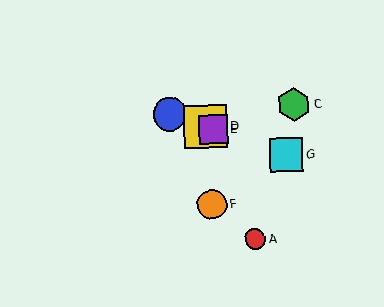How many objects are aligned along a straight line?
4 objects (B, D, E, G) are aligned along a straight line.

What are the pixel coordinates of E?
Object E is at (213, 129).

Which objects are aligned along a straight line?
Objects B, D, E, G are aligned along a straight line.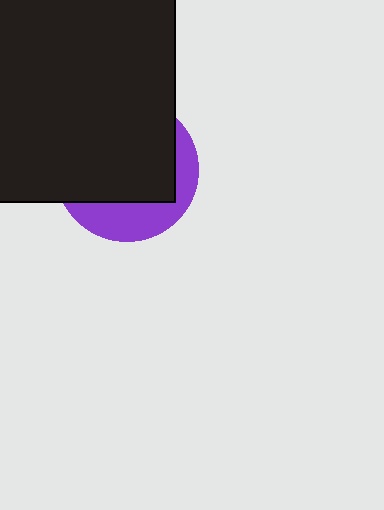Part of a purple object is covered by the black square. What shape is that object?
It is a circle.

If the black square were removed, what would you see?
You would see the complete purple circle.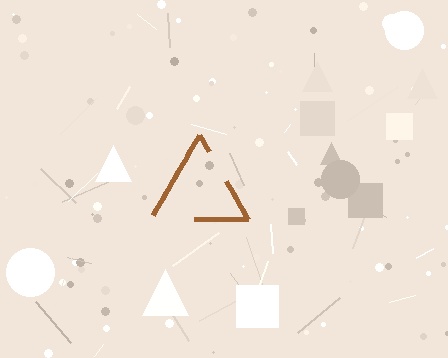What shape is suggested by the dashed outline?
The dashed outline suggests a triangle.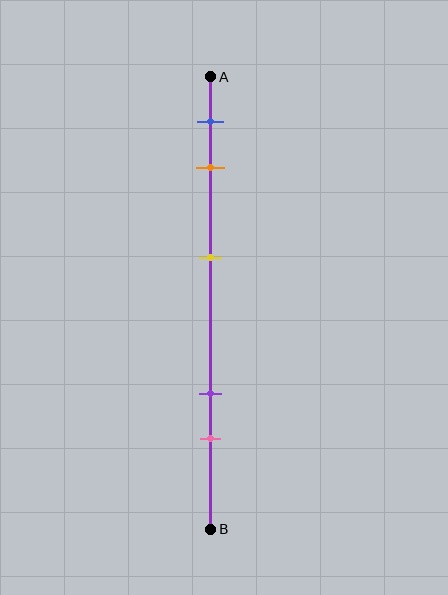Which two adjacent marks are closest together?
The blue and orange marks are the closest adjacent pair.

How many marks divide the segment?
There are 5 marks dividing the segment.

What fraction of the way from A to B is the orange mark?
The orange mark is approximately 20% (0.2) of the way from A to B.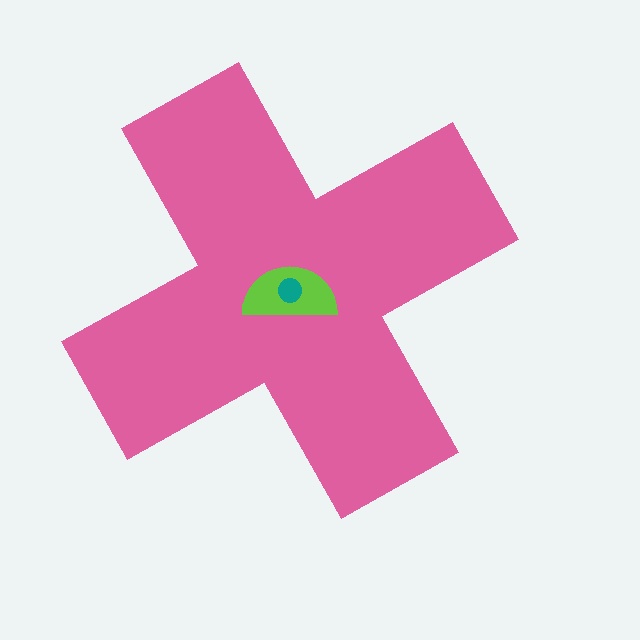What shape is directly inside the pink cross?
The lime semicircle.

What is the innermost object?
The teal circle.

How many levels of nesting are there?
3.